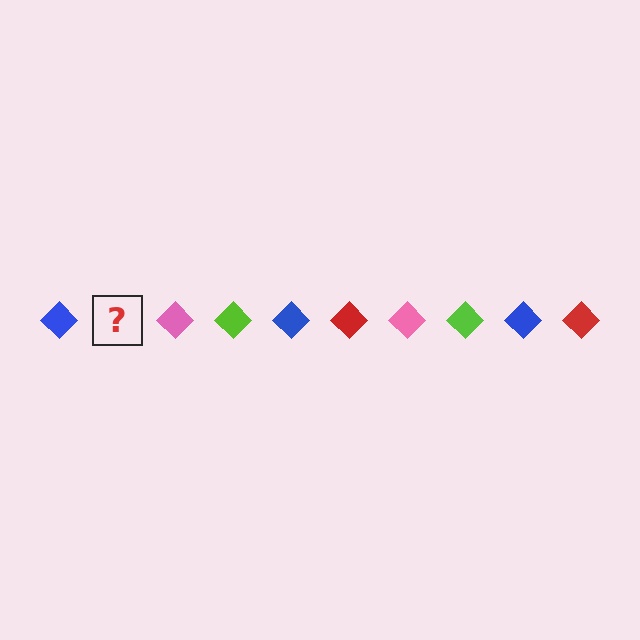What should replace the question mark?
The question mark should be replaced with a red diamond.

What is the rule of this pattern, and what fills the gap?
The rule is that the pattern cycles through blue, red, pink, lime diamonds. The gap should be filled with a red diamond.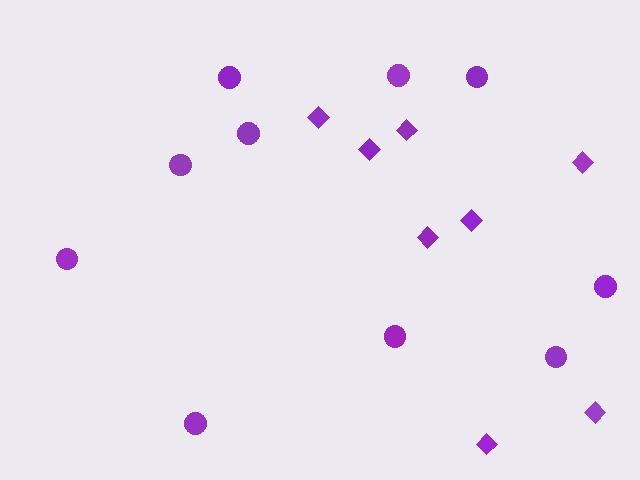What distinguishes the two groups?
There are 2 groups: one group of diamonds (8) and one group of circles (10).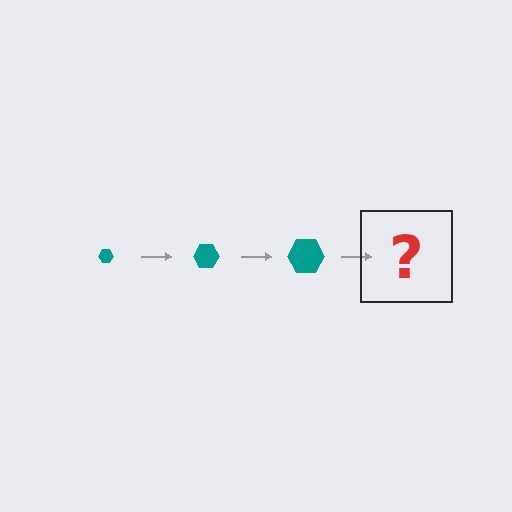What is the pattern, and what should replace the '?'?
The pattern is that the hexagon gets progressively larger each step. The '?' should be a teal hexagon, larger than the previous one.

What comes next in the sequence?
The next element should be a teal hexagon, larger than the previous one.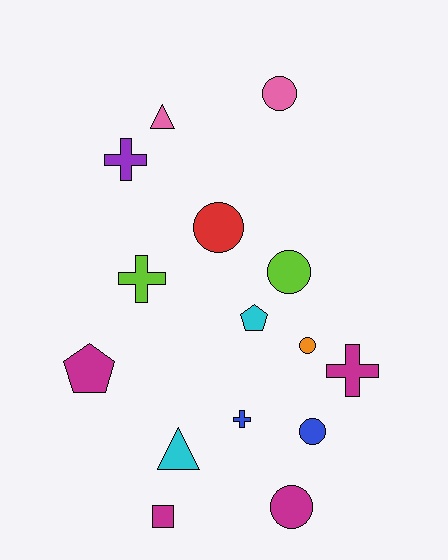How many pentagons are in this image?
There are 2 pentagons.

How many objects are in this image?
There are 15 objects.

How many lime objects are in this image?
There are 2 lime objects.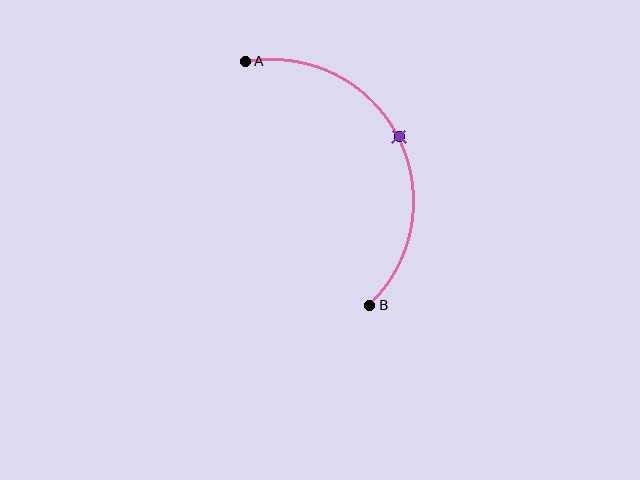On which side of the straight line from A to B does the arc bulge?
The arc bulges to the right of the straight line connecting A and B.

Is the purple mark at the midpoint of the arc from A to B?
Yes. The purple mark lies on the arc at equal arc-length from both A and B — it is the arc midpoint.